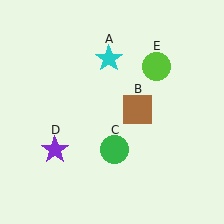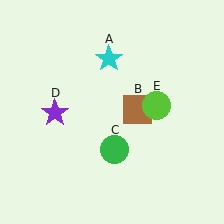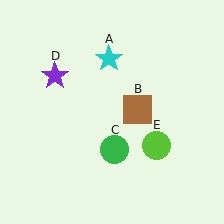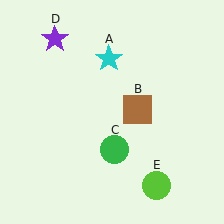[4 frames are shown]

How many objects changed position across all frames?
2 objects changed position: purple star (object D), lime circle (object E).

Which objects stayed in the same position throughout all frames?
Cyan star (object A) and brown square (object B) and green circle (object C) remained stationary.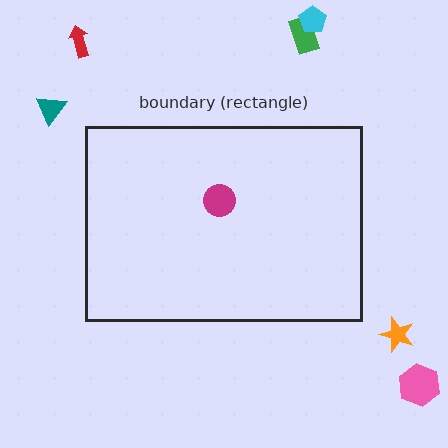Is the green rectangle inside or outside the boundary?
Outside.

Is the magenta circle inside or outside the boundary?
Inside.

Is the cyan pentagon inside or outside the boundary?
Outside.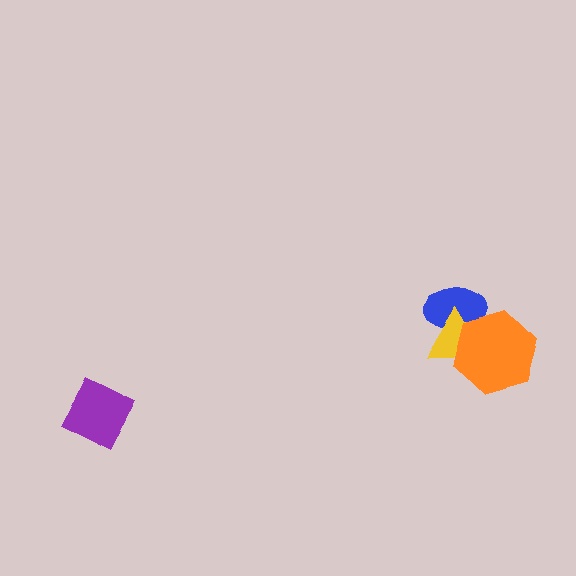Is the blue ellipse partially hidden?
Yes, it is partially covered by another shape.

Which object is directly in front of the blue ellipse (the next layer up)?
The yellow triangle is directly in front of the blue ellipse.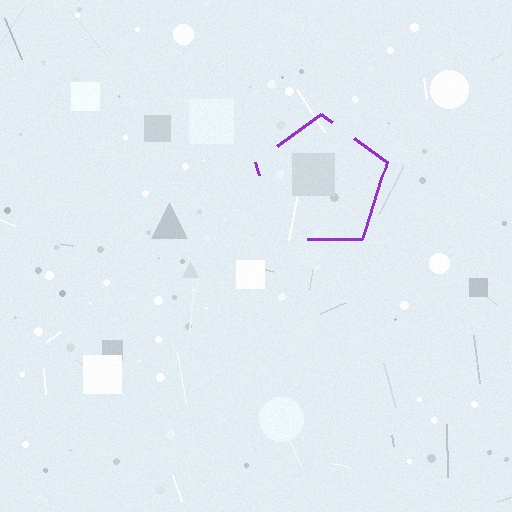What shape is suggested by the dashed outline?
The dashed outline suggests a pentagon.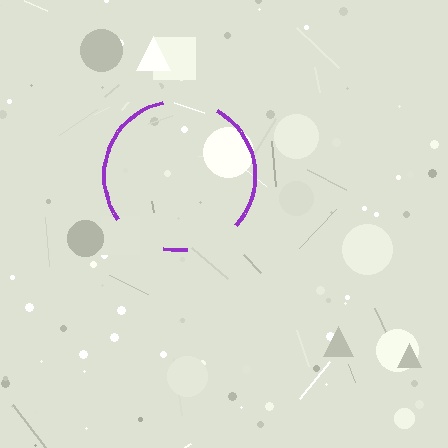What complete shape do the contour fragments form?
The contour fragments form a circle.